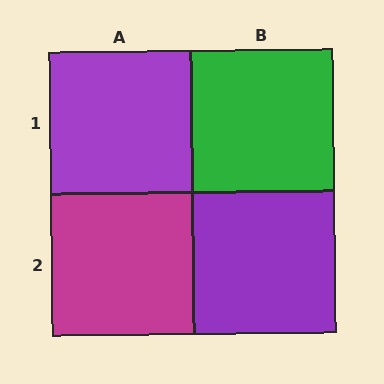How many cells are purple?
2 cells are purple.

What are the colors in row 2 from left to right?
Magenta, purple.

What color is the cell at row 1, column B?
Green.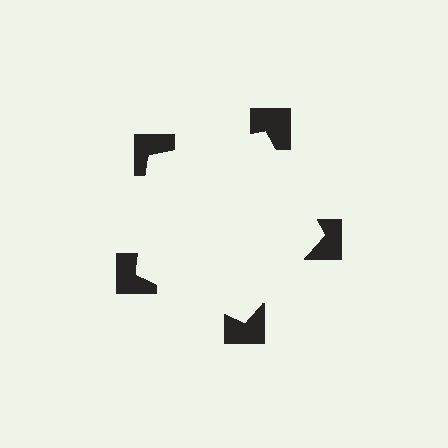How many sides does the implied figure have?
5 sides.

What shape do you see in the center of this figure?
An illusory pentagon — its edges are inferred from the aligned wedge cuts in the notched squares, not physically drawn.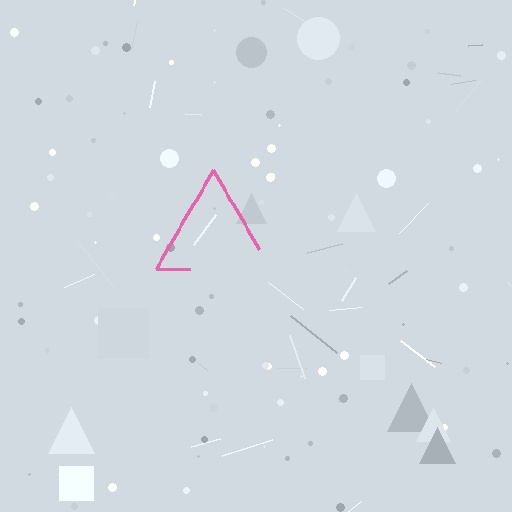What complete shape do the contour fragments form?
The contour fragments form a triangle.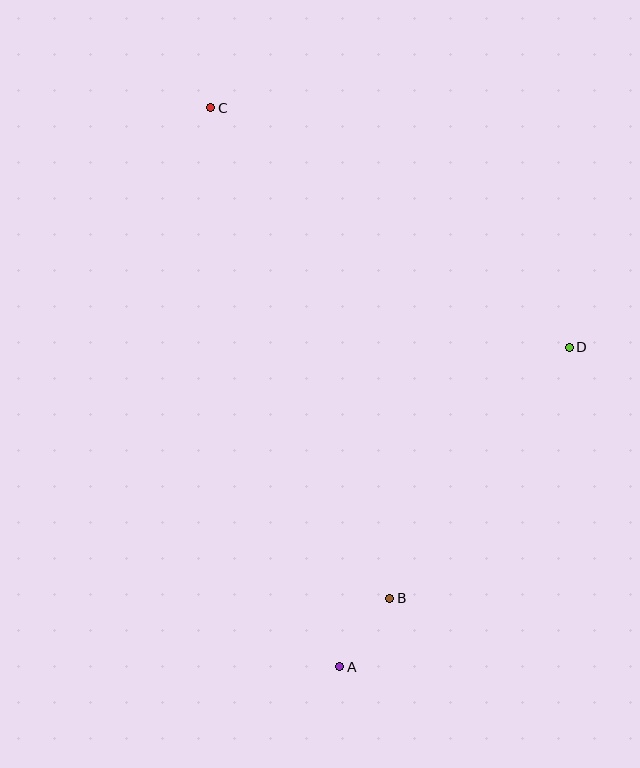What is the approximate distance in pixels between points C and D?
The distance between C and D is approximately 431 pixels.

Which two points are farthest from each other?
Points A and C are farthest from each other.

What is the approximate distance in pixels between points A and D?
The distance between A and D is approximately 393 pixels.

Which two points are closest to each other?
Points A and B are closest to each other.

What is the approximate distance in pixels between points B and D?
The distance between B and D is approximately 309 pixels.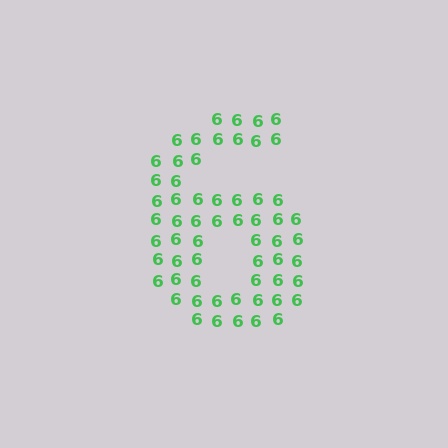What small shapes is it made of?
It is made of small digit 6's.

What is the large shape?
The large shape is the digit 6.